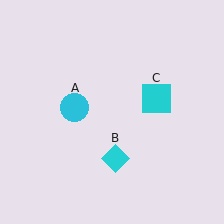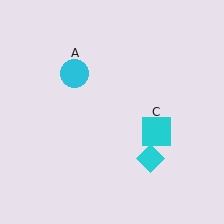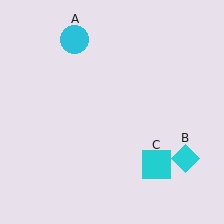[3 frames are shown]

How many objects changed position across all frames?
3 objects changed position: cyan circle (object A), cyan diamond (object B), cyan square (object C).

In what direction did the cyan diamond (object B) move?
The cyan diamond (object B) moved right.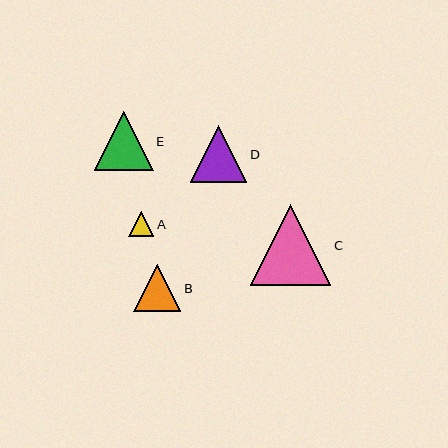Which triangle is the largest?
Triangle C is the largest with a size of approximately 80 pixels.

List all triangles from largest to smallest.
From largest to smallest: C, E, D, B, A.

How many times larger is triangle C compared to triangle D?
Triangle C is approximately 1.4 times the size of triangle D.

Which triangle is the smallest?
Triangle A is the smallest with a size of approximately 25 pixels.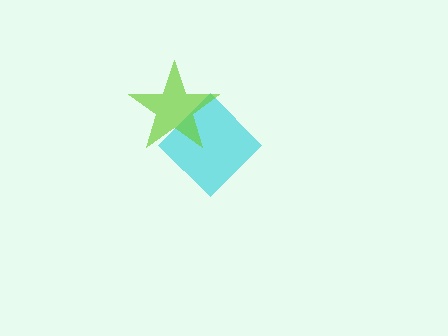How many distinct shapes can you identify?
There are 2 distinct shapes: a cyan diamond, a lime star.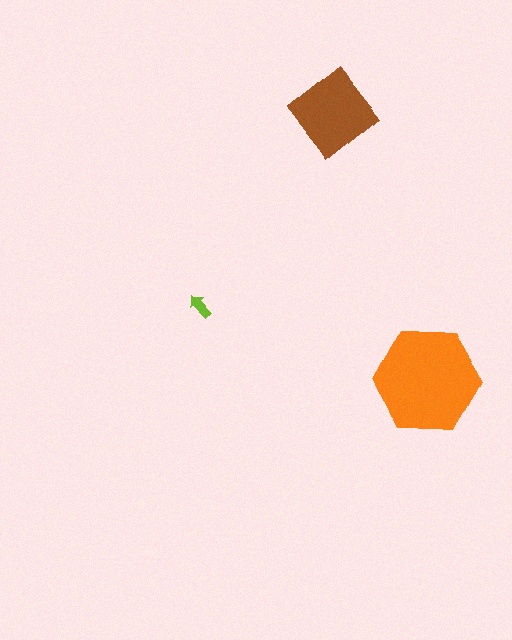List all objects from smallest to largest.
The lime arrow, the brown diamond, the orange hexagon.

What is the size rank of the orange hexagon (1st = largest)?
1st.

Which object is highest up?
The brown diamond is topmost.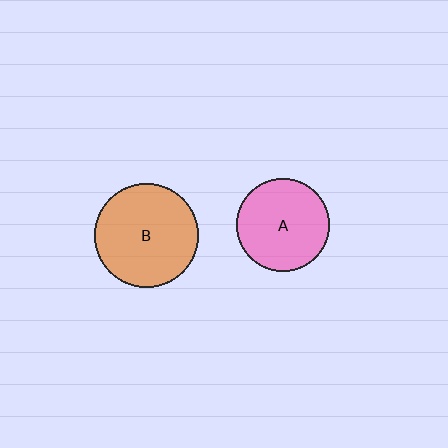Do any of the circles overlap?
No, none of the circles overlap.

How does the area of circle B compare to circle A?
Approximately 1.2 times.